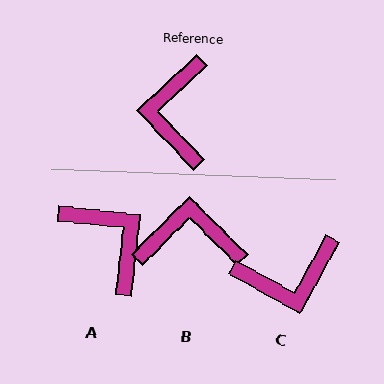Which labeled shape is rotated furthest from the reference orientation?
A, about 139 degrees away.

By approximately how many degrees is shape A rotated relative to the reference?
Approximately 139 degrees clockwise.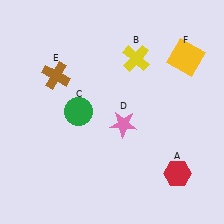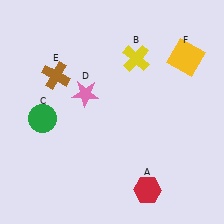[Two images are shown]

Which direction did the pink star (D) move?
The pink star (D) moved left.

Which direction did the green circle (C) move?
The green circle (C) moved left.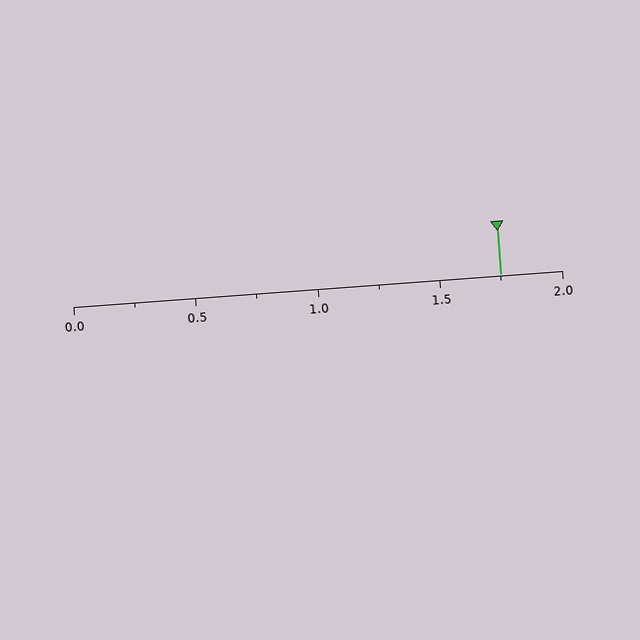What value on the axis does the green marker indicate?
The marker indicates approximately 1.75.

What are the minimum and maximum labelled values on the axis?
The axis runs from 0.0 to 2.0.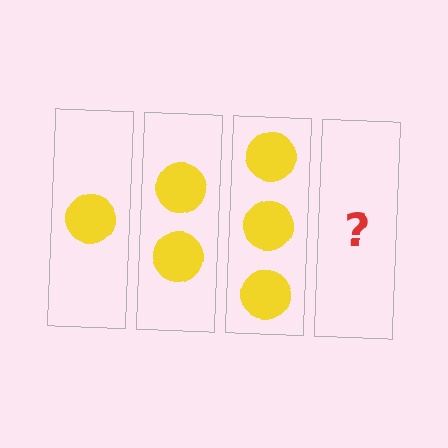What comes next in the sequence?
The next element should be 4 circles.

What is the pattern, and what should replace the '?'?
The pattern is that each step adds one more circle. The '?' should be 4 circles.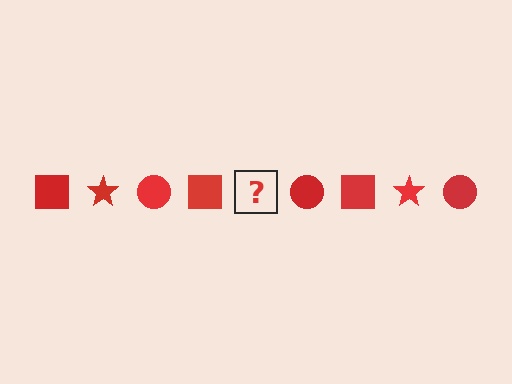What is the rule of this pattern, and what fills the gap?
The rule is that the pattern cycles through square, star, circle shapes in red. The gap should be filled with a red star.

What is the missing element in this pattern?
The missing element is a red star.